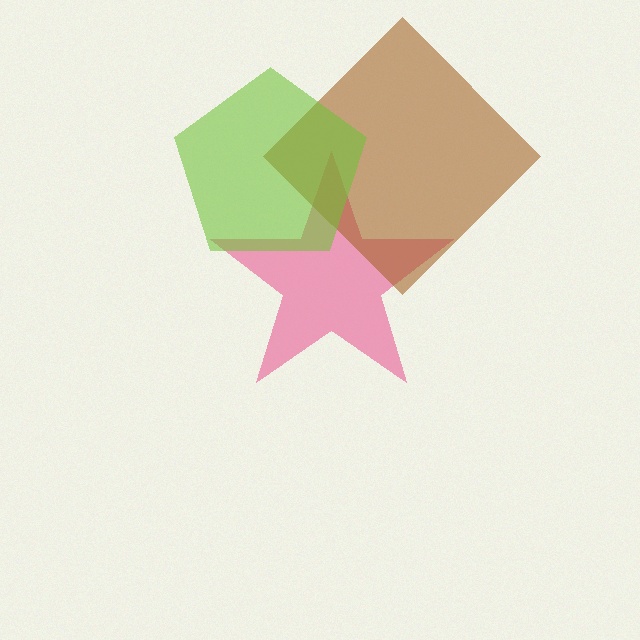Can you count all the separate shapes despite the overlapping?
Yes, there are 3 separate shapes.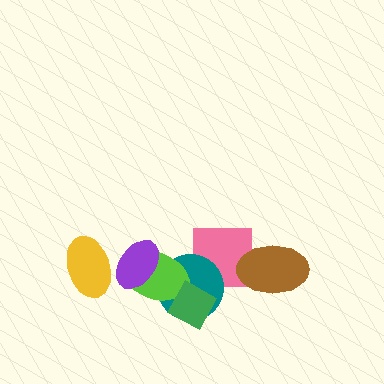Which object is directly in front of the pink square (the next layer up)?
The teal circle is directly in front of the pink square.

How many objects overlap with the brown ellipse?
1 object overlaps with the brown ellipse.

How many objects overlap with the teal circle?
3 objects overlap with the teal circle.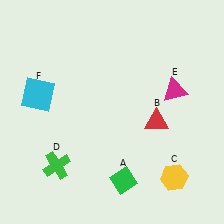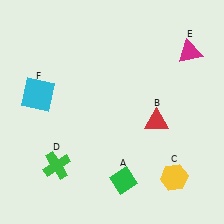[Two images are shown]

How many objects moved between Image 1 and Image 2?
1 object moved between the two images.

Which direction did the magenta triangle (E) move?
The magenta triangle (E) moved up.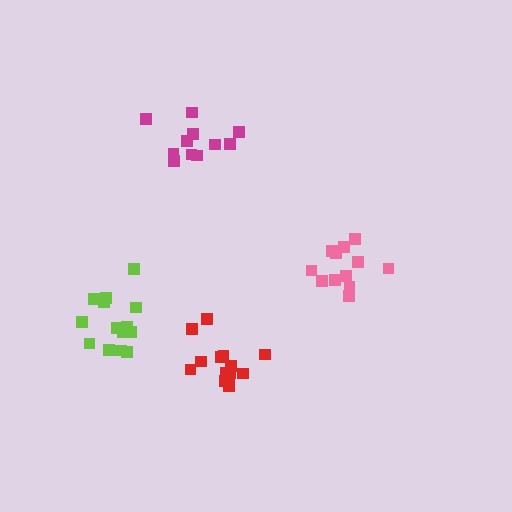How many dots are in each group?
Group 1: 12 dots, Group 2: 11 dots, Group 3: 14 dots, Group 4: 15 dots (52 total).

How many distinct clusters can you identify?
There are 4 distinct clusters.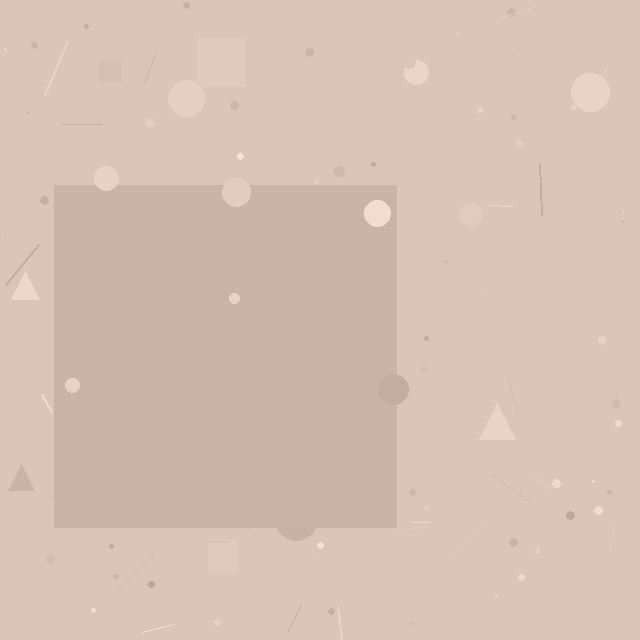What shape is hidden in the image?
A square is hidden in the image.